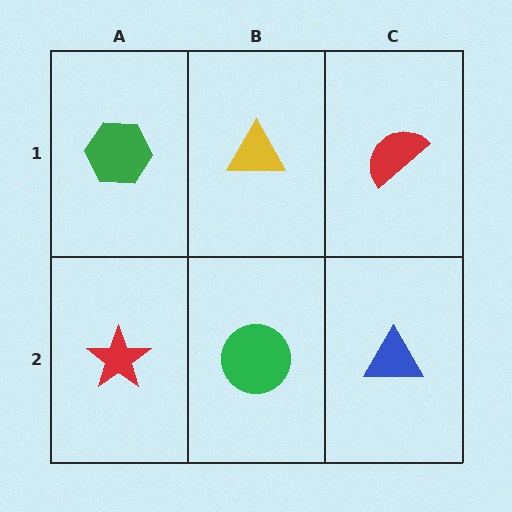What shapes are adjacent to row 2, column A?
A green hexagon (row 1, column A), a green circle (row 2, column B).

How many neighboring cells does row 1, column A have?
2.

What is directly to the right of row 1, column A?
A yellow triangle.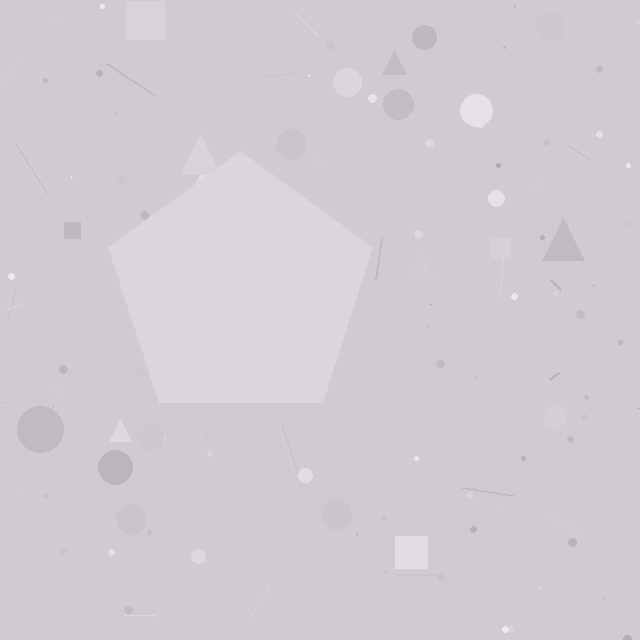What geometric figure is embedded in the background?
A pentagon is embedded in the background.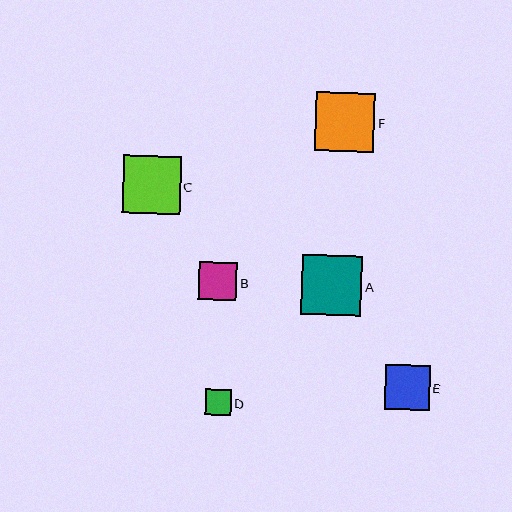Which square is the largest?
Square A is the largest with a size of approximately 60 pixels.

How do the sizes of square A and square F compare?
Square A and square F are approximately the same size.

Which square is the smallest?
Square D is the smallest with a size of approximately 26 pixels.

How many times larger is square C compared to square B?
Square C is approximately 1.5 times the size of square B.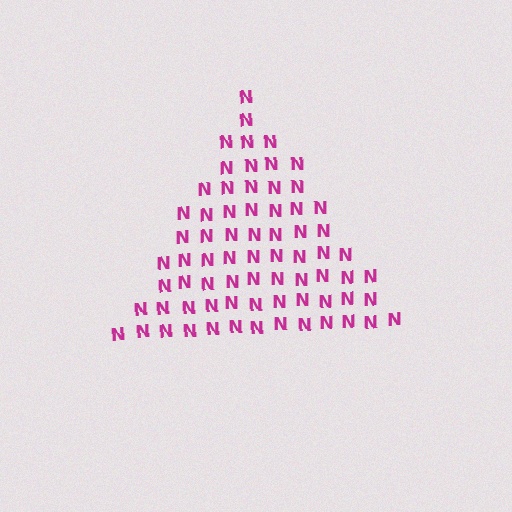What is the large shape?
The large shape is a triangle.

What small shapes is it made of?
It is made of small letter N's.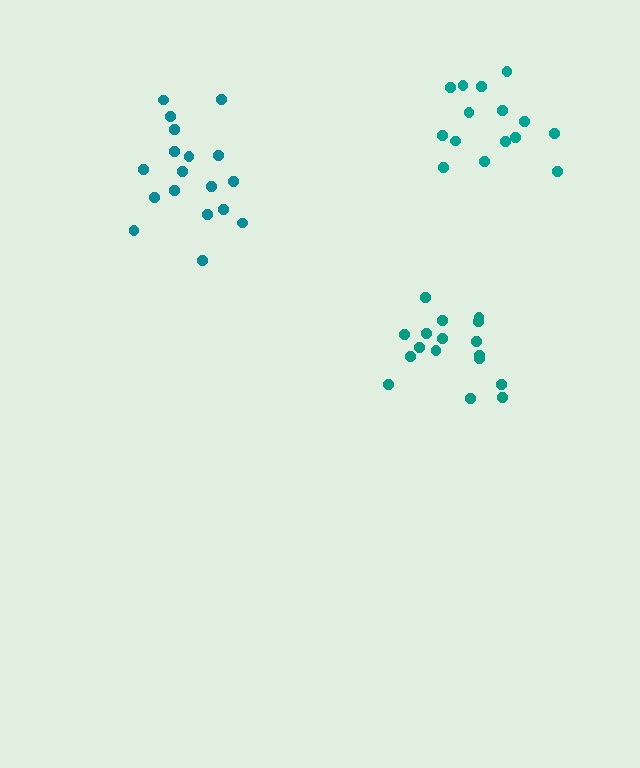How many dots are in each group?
Group 1: 17 dots, Group 2: 15 dots, Group 3: 18 dots (50 total).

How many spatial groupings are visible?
There are 3 spatial groupings.